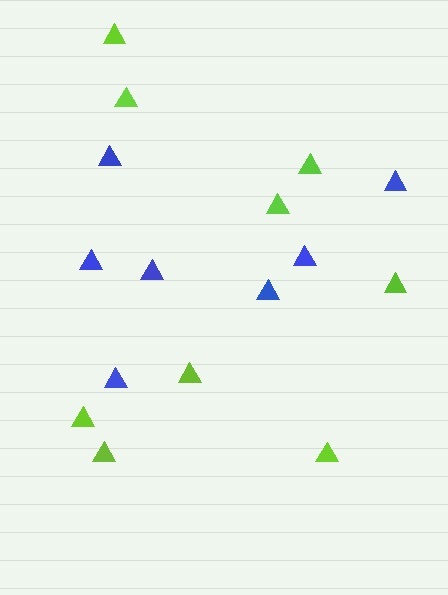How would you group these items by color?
There are 2 groups: one group of lime triangles (9) and one group of blue triangles (7).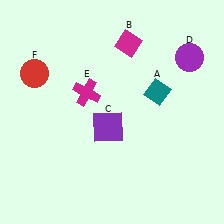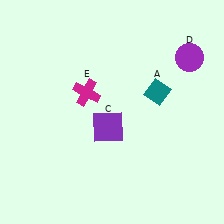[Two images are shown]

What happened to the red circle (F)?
The red circle (F) was removed in Image 2. It was in the top-left area of Image 1.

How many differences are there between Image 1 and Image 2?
There are 2 differences between the two images.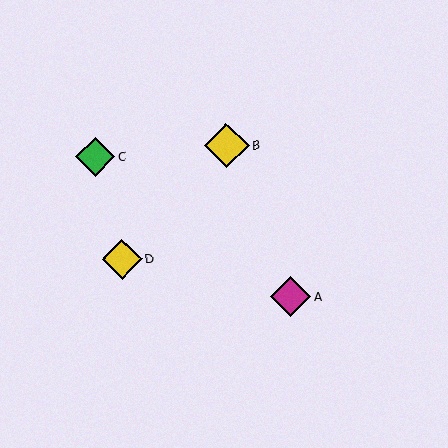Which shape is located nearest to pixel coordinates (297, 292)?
The magenta diamond (labeled A) at (291, 297) is nearest to that location.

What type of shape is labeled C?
Shape C is a green diamond.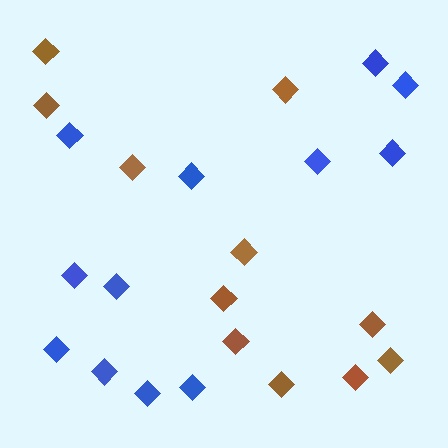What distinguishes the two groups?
There are 2 groups: one group of blue diamonds (12) and one group of brown diamonds (11).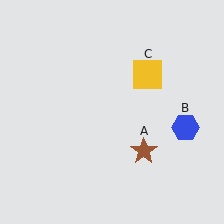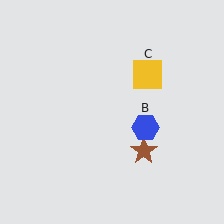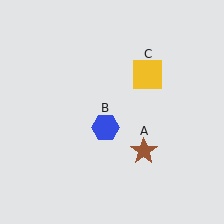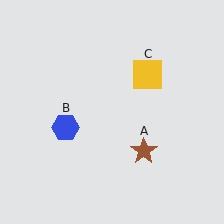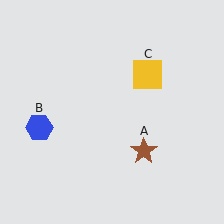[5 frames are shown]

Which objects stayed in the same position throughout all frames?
Brown star (object A) and yellow square (object C) remained stationary.